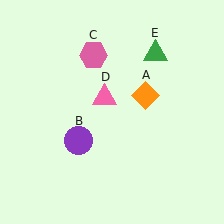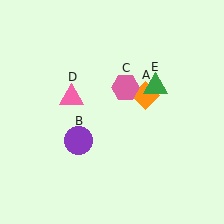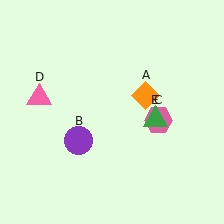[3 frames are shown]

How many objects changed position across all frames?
3 objects changed position: pink hexagon (object C), pink triangle (object D), green triangle (object E).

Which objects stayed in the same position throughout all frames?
Orange diamond (object A) and purple circle (object B) remained stationary.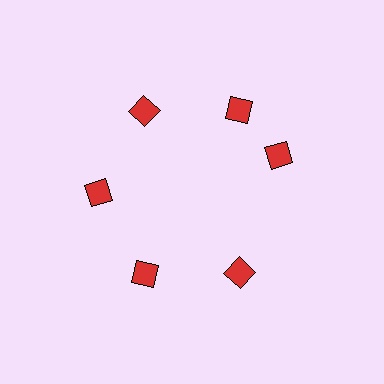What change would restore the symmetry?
The symmetry would be restored by rotating it back into even spacing with its neighbors so that all 6 diamonds sit at equal angles and equal distance from the center.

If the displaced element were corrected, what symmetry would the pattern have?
It would have 6-fold rotational symmetry — the pattern would map onto itself every 60 degrees.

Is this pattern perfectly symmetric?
No. The 6 red diamonds are arranged in a ring, but one element near the 3 o'clock position is rotated out of alignment along the ring, breaking the 6-fold rotational symmetry.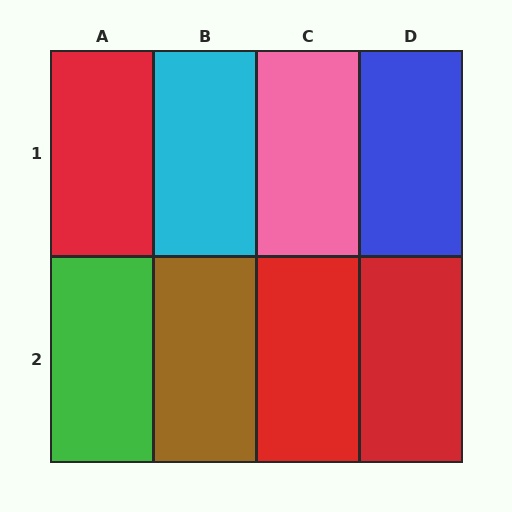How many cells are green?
1 cell is green.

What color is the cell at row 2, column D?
Red.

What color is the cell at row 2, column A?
Green.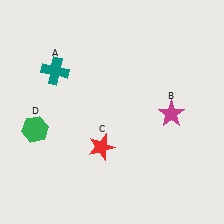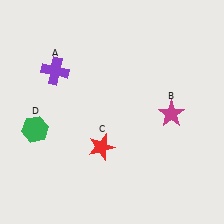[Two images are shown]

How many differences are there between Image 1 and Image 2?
There is 1 difference between the two images.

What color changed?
The cross (A) changed from teal in Image 1 to purple in Image 2.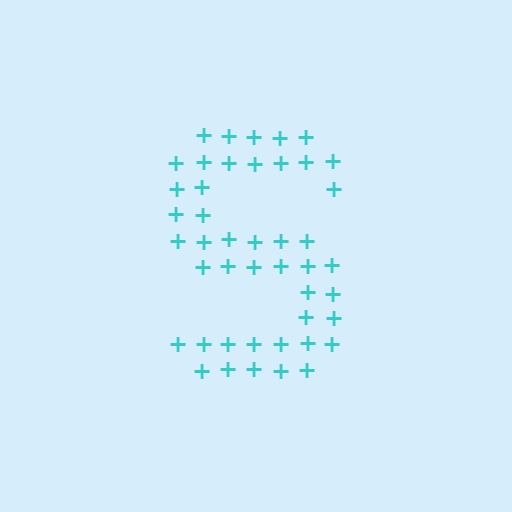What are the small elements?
The small elements are plus signs.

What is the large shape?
The large shape is the letter S.